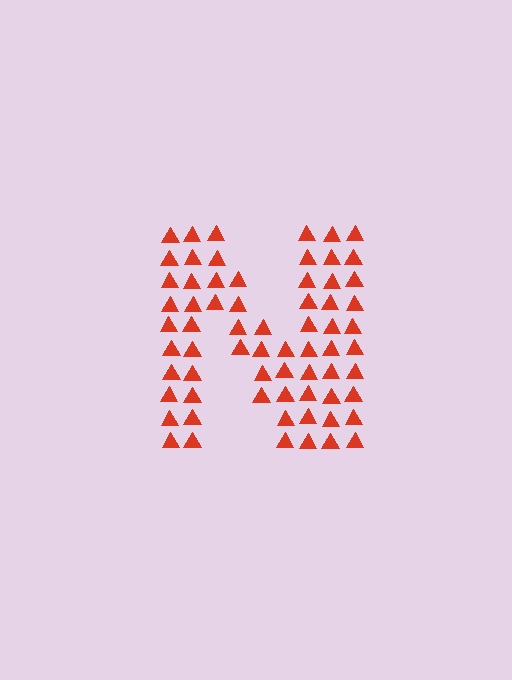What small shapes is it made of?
It is made of small triangles.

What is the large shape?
The large shape is the letter N.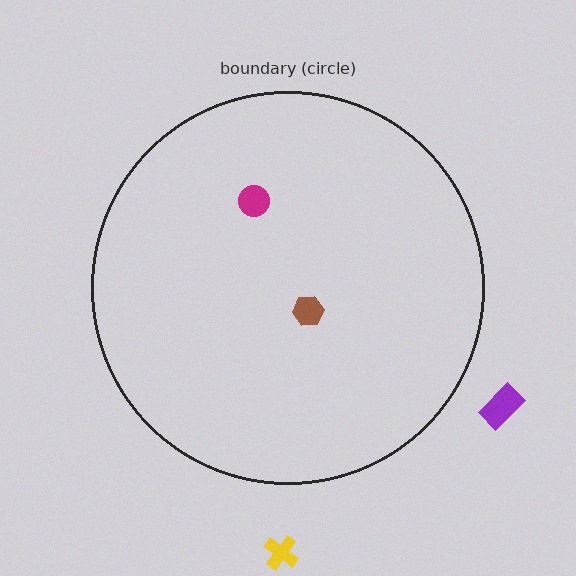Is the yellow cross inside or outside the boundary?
Outside.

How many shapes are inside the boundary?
2 inside, 2 outside.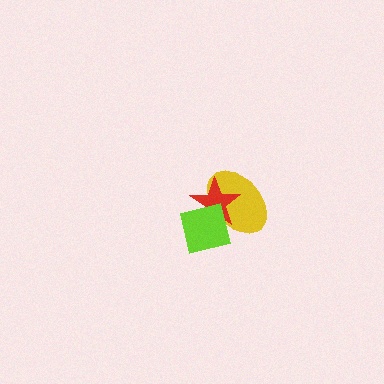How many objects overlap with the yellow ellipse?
2 objects overlap with the yellow ellipse.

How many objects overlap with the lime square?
2 objects overlap with the lime square.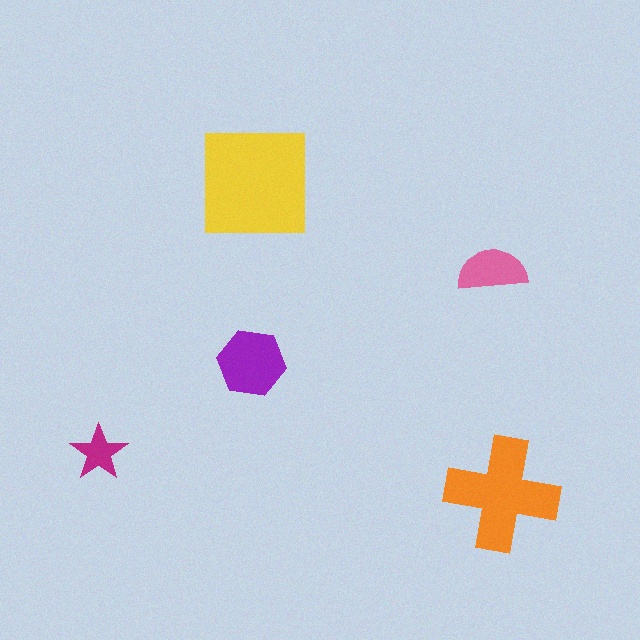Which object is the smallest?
The magenta star.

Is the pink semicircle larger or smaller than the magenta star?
Larger.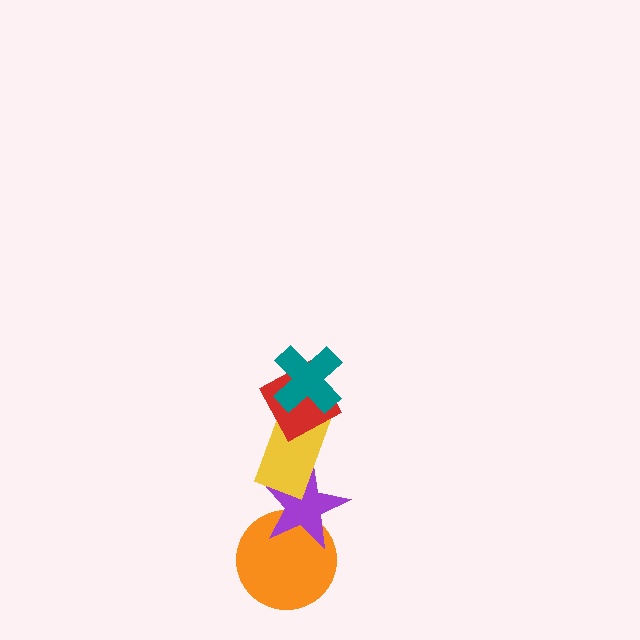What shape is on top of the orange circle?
The purple star is on top of the orange circle.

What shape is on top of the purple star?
The yellow rectangle is on top of the purple star.